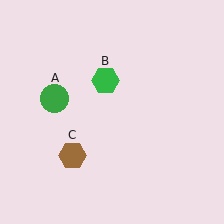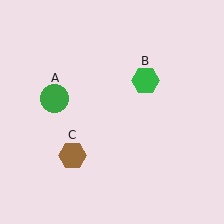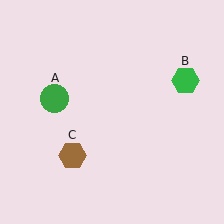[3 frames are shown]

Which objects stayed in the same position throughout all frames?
Green circle (object A) and brown hexagon (object C) remained stationary.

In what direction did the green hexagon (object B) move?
The green hexagon (object B) moved right.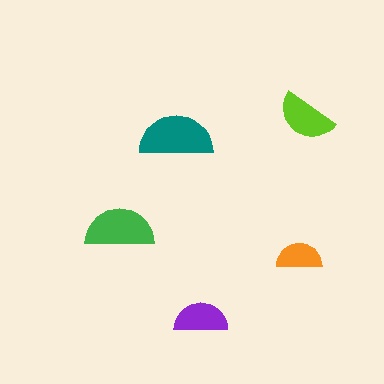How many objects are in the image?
There are 5 objects in the image.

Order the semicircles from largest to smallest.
the teal one, the green one, the lime one, the purple one, the orange one.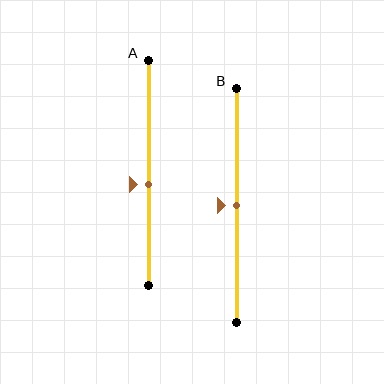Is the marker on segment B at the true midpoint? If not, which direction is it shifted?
Yes, the marker on segment B is at the true midpoint.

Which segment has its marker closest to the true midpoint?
Segment B has its marker closest to the true midpoint.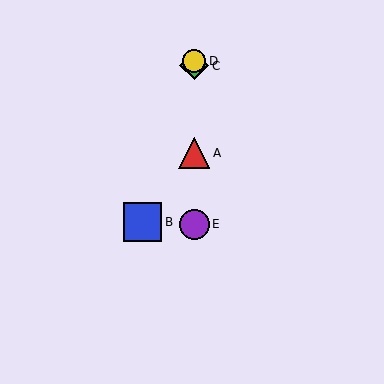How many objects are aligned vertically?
4 objects (A, C, D, E) are aligned vertically.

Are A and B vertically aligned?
No, A is at x≈194 and B is at x≈143.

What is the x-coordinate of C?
Object C is at x≈194.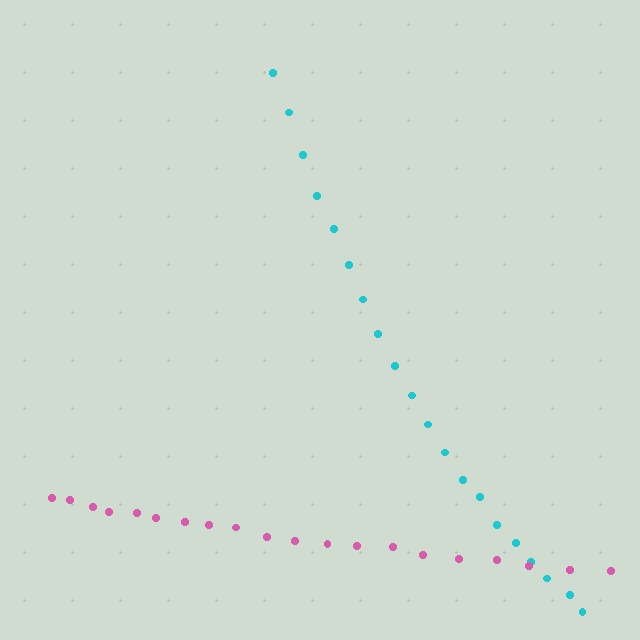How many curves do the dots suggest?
There are 2 distinct paths.